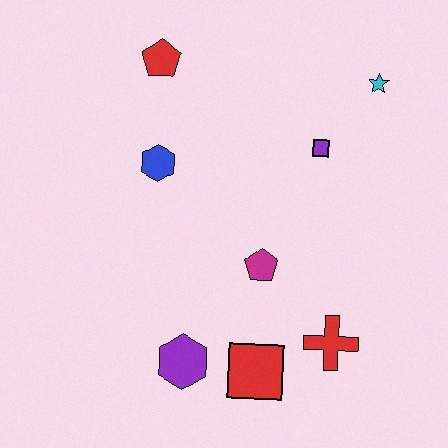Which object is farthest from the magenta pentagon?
The red pentagon is farthest from the magenta pentagon.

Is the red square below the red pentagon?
Yes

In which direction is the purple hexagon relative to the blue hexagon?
The purple hexagon is below the blue hexagon.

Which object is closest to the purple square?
The cyan star is closest to the purple square.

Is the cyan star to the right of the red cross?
Yes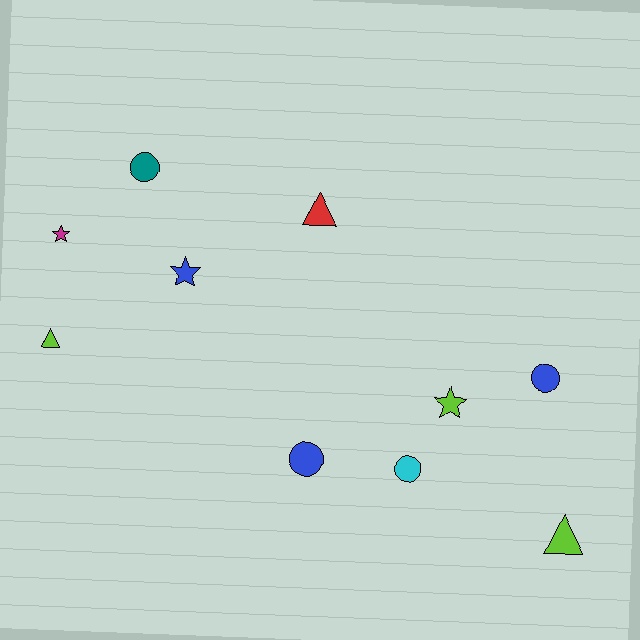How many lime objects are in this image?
There are 3 lime objects.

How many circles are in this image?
There are 4 circles.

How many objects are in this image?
There are 10 objects.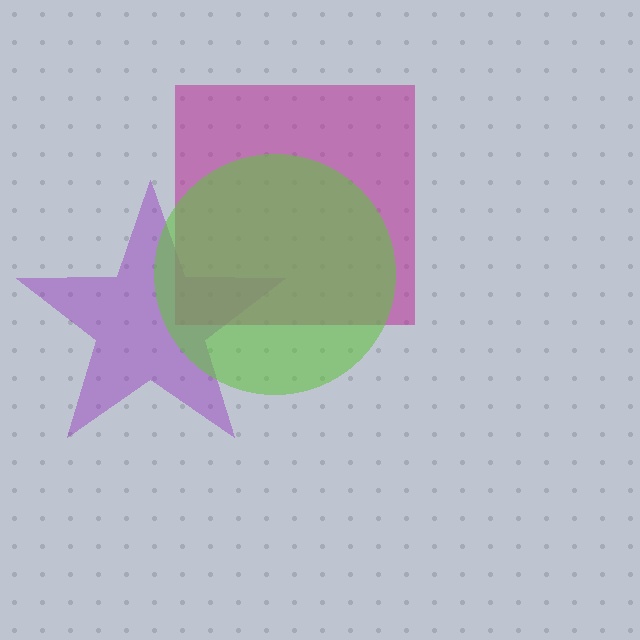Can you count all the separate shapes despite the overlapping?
Yes, there are 3 separate shapes.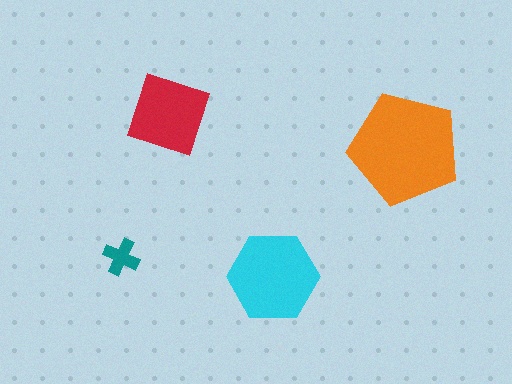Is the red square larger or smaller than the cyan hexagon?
Smaller.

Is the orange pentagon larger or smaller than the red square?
Larger.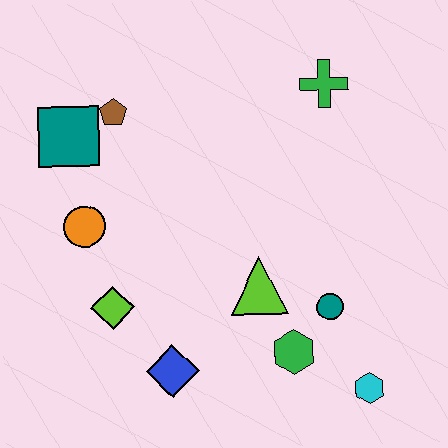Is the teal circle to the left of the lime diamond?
No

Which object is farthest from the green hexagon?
The teal square is farthest from the green hexagon.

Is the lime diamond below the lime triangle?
Yes